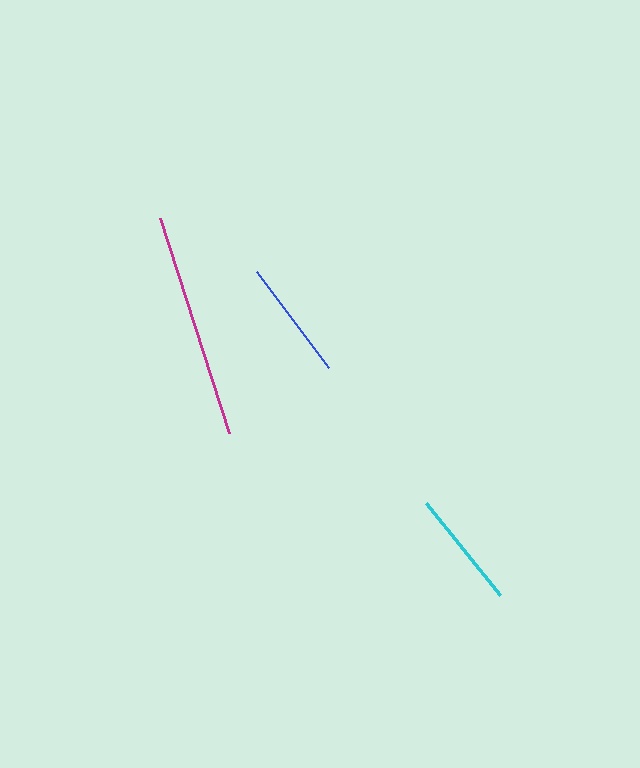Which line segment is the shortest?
The cyan line is the shortest at approximately 118 pixels.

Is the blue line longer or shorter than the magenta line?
The magenta line is longer than the blue line.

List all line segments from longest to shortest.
From longest to shortest: magenta, blue, cyan.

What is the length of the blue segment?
The blue segment is approximately 120 pixels long.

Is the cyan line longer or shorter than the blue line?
The blue line is longer than the cyan line.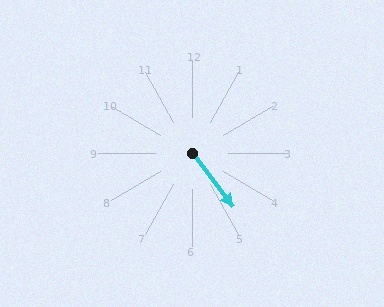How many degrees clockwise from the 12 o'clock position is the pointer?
Approximately 142 degrees.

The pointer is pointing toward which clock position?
Roughly 5 o'clock.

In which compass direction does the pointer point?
Southeast.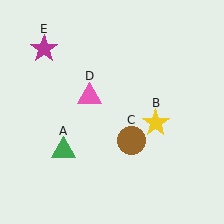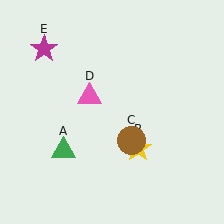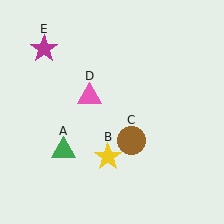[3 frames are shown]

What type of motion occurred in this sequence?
The yellow star (object B) rotated clockwise around the center of the scene.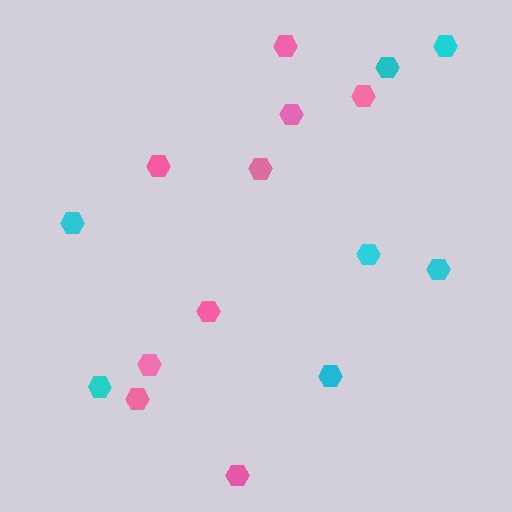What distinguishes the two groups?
There are 2 groups: one group of cyan hexagons (7) and one group of pink hexagons (9).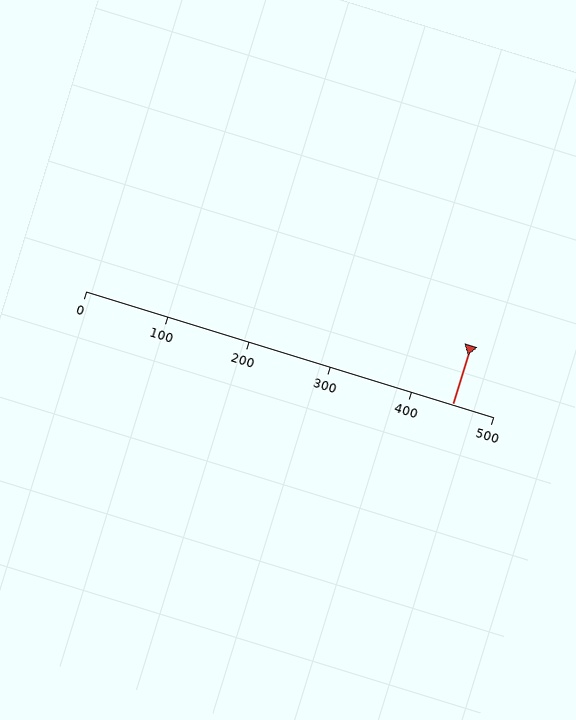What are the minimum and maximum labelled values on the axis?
The axis runs from 0 to 500.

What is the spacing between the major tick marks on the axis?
The major ticks are spaced 100 apart.